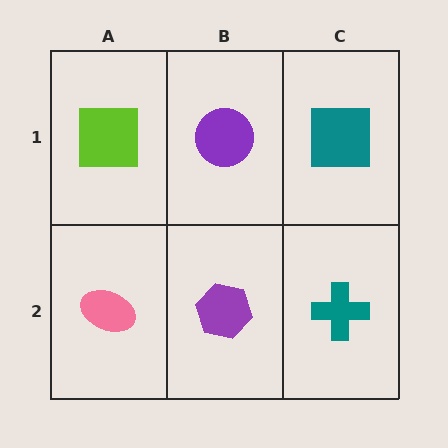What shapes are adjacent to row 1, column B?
A purple hexagon (row 2, column B), a lime square (row 1, column A), a teal square (row 1, column C).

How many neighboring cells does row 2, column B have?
3.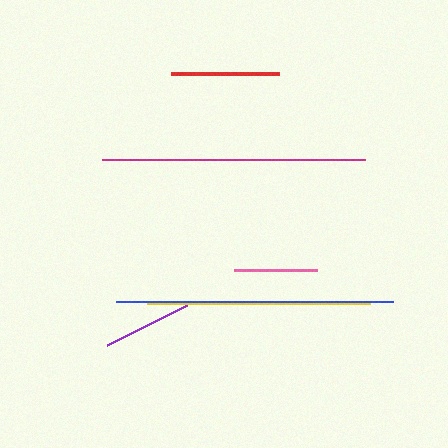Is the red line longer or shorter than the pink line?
The red line is longer than the pink line.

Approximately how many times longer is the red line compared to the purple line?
The red line is approximately 1.2 times the length of the purple line.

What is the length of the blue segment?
The blue segment is approximately 277 pixels long.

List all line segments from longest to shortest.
From longest to shortest: blue, magenta, yellow, red, purple, pink.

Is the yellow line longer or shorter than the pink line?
The yellow line is longer than the pink line.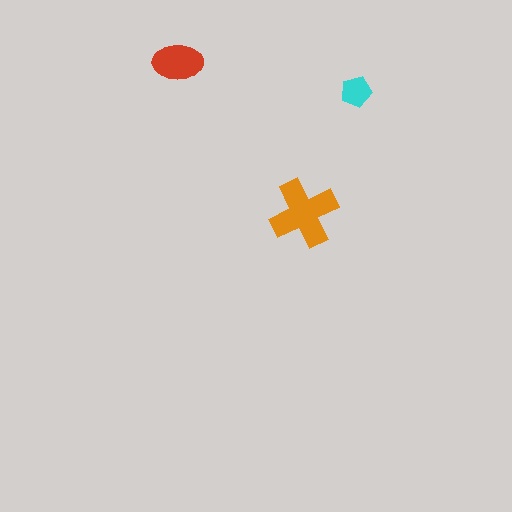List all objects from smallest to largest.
The cyan pentagon, the red ellipse, the orange cross.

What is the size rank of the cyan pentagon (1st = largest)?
3rd.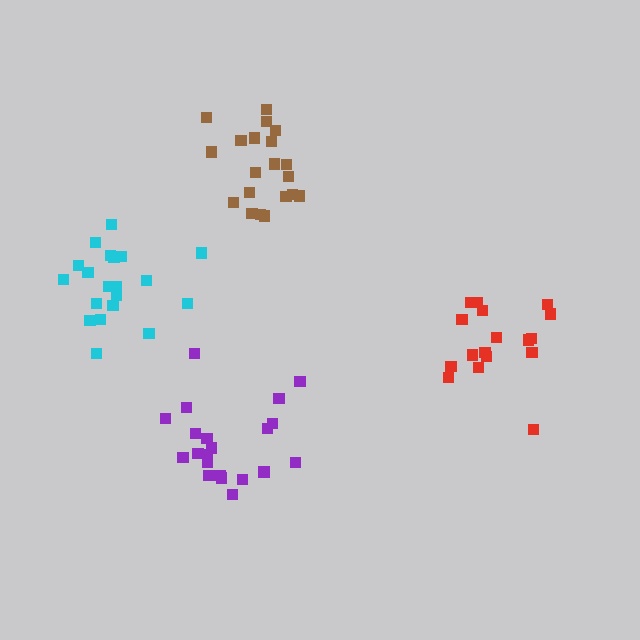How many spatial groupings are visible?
There are 4 spatial groupings.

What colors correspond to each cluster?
The clusters are colored: red, purple, brown, cyan.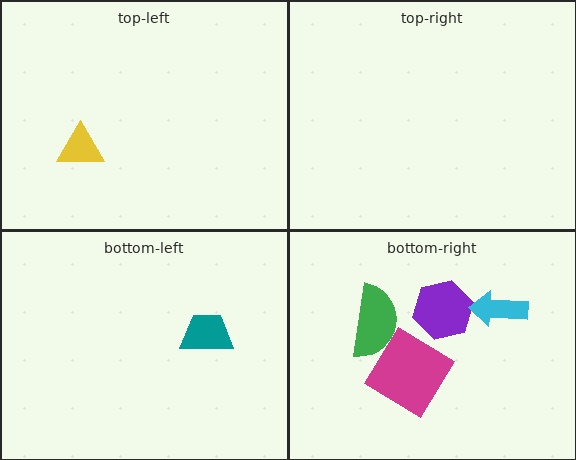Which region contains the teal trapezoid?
The bottom-left region.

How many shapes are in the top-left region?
1.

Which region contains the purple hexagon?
The bottom-right region.